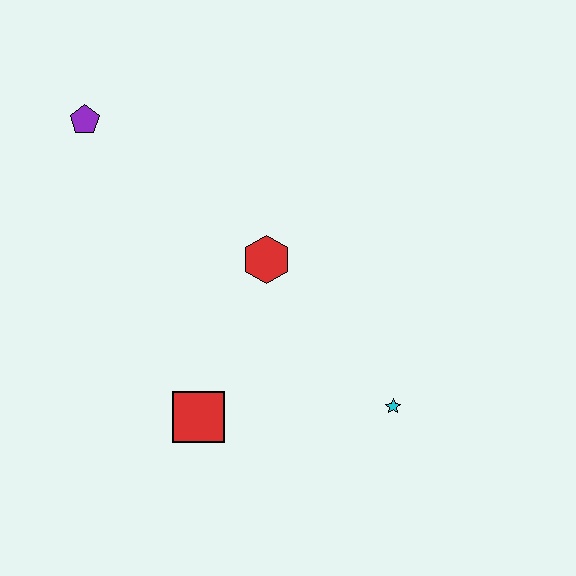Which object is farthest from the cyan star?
The purple pentagon is farthest from the cyan star.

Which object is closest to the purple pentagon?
The red hexagon is closest to the purple pentagon.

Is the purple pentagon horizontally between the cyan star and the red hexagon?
No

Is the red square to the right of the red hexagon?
No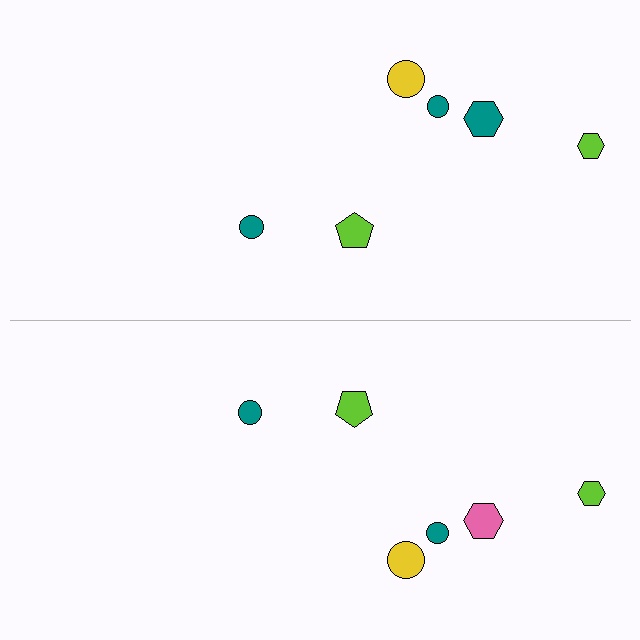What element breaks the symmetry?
The pink hexagon on the bottom side breaks the symmetry — its mirror counterpart is teal.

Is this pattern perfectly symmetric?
No, the pattern is not perfectly symmetric. The pink hexagon on the bottom side breaks the symmetry — its mirror counterpart is teal.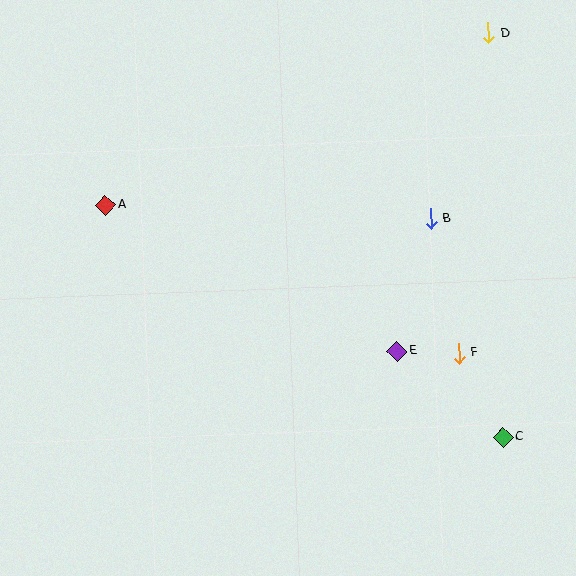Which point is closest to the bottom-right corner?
Point C is closest to the bottom-right corner.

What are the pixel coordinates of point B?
Point B is at (431, 218).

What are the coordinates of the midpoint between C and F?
The midpoint between C and F is at (481, 395).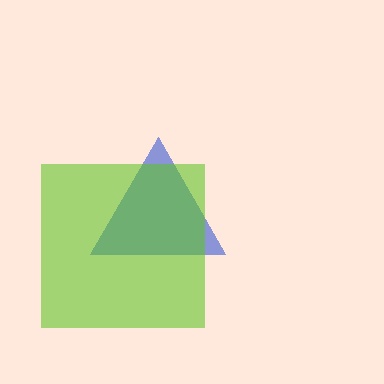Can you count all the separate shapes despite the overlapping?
Yes, there are 2 separate shapes.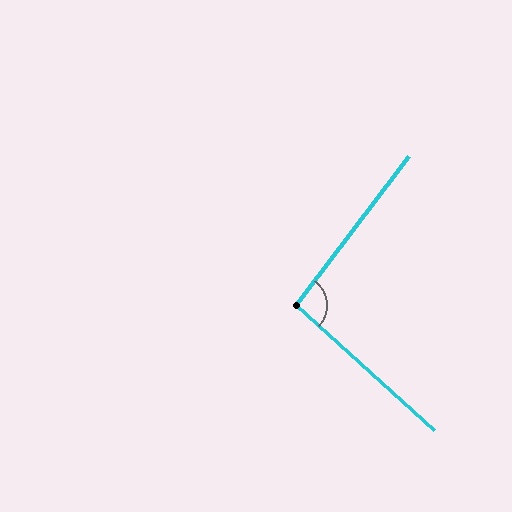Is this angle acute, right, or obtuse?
It is obtuse.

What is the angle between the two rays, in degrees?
Approximately 95 degrees.